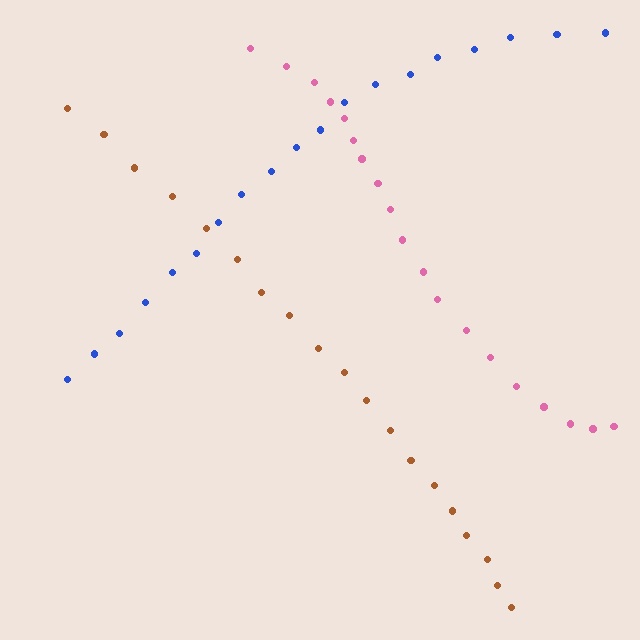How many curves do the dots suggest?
There are 3 distinct paths.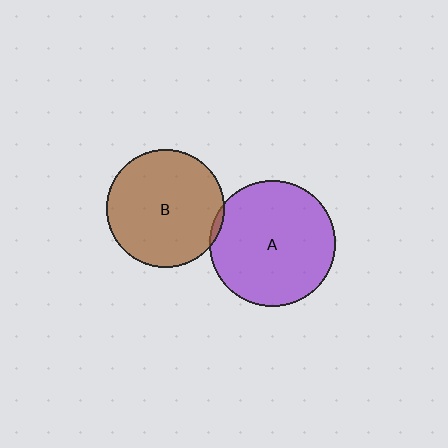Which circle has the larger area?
Circle A (purple).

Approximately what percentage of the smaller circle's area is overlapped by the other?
Approximately 5%.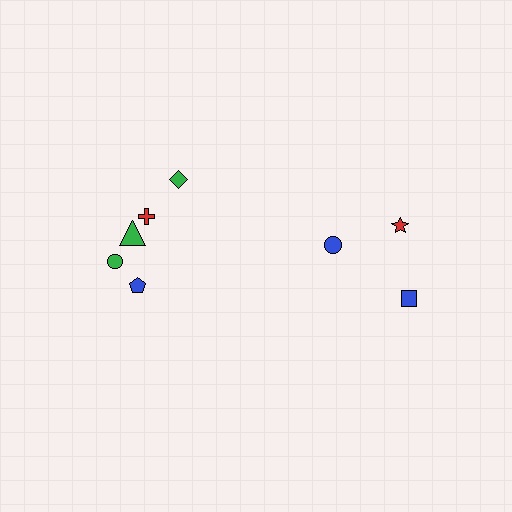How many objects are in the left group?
There are 5 objects.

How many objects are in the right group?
There are 3 objects.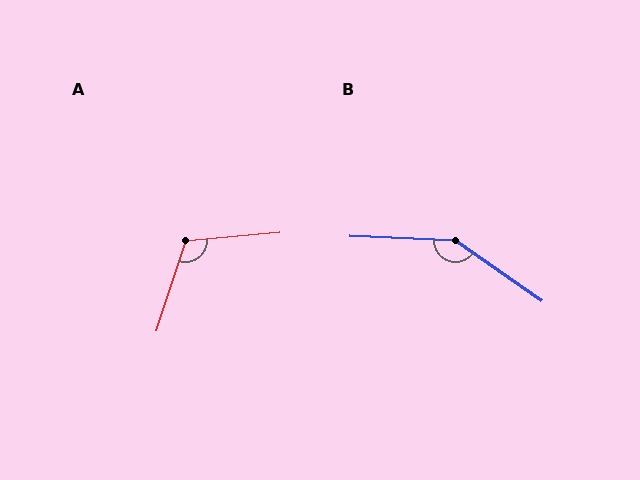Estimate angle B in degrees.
Approximately 148 degrees.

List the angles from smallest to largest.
A (113°), B (148°).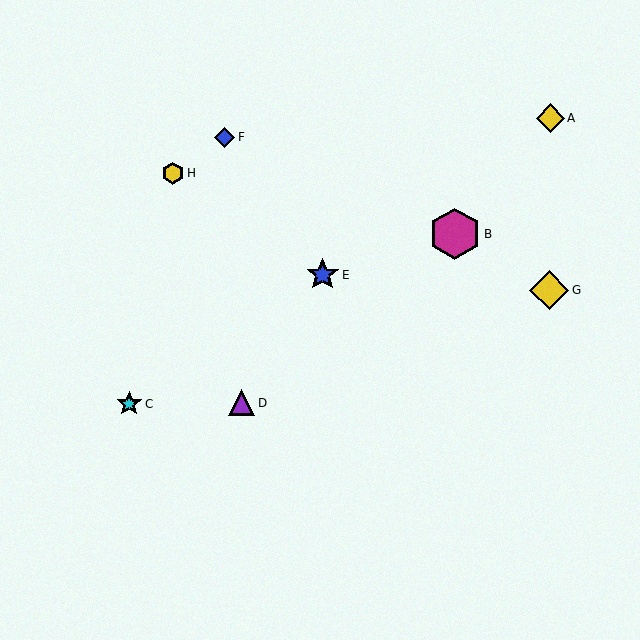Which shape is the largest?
The magenta hexagon (labeled B) is the largest.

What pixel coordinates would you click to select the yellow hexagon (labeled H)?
Click at (173, 173) to select the yellow hexagon H.